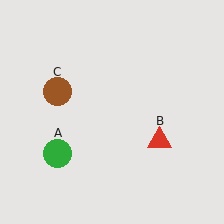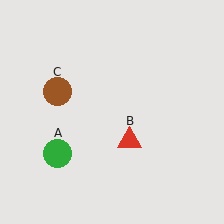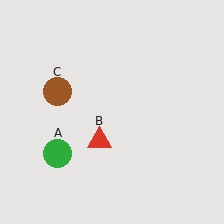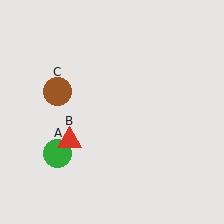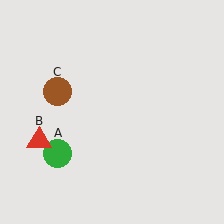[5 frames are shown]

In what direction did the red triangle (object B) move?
The red triangle (object B) moved left.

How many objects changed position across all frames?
1 object changed position: red triangle (object B).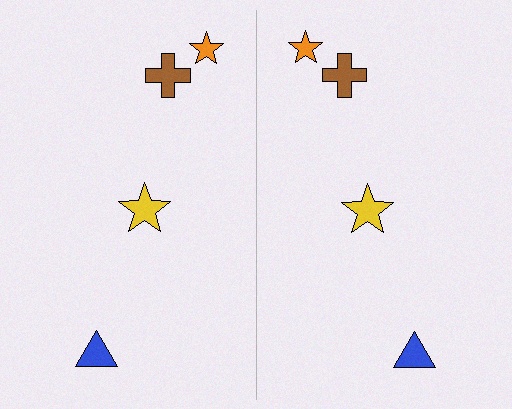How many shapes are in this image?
There are 8 shapes in this image.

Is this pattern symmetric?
Yes, this pattern has bilateral (reflection) symmetry.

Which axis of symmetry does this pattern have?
The pattern has a vertical axis of symmetry running through the center of the image.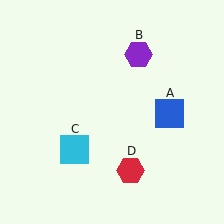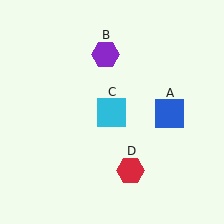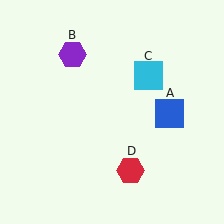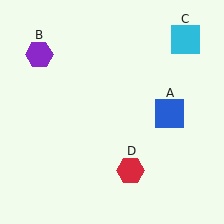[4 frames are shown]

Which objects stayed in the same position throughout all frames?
Blue square (object A) and red hexagon (object D) remained stationary.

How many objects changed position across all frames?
2 objects changed position: purple hexagon (object B), cyan square (object C).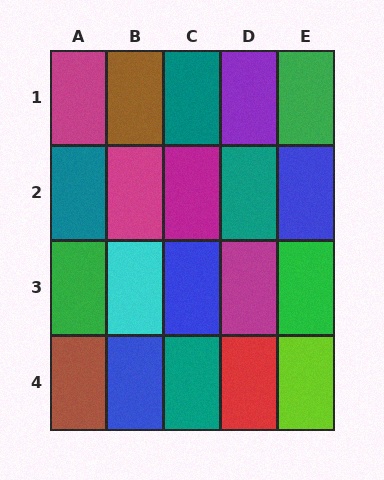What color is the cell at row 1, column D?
Purple.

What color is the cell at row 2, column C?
Magenta.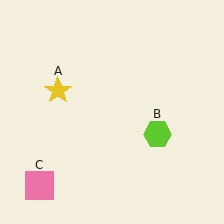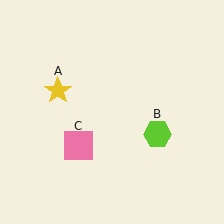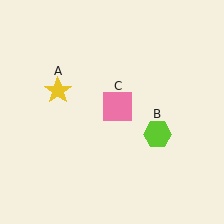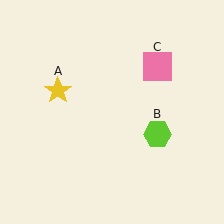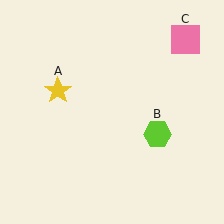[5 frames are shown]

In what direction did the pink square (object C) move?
The pink square (object C) moved up and to the right.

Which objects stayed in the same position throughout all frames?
Yellow star (object A) and lime hexagon (object B) remained stationary.